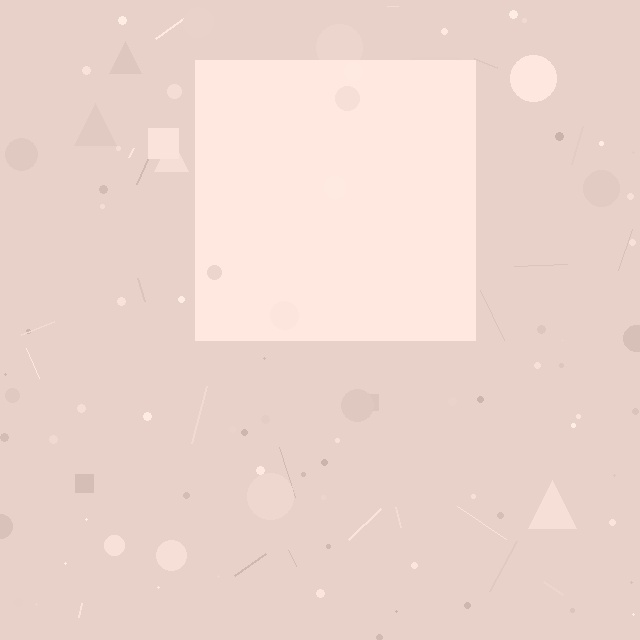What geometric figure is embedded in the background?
A square is embedded in the background.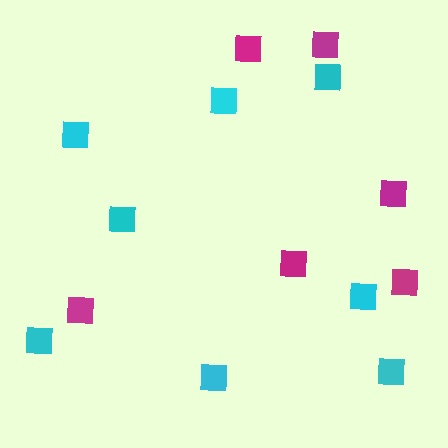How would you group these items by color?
There are 2 groups: one group of cyan squares (8) and one group of magenta squares (6).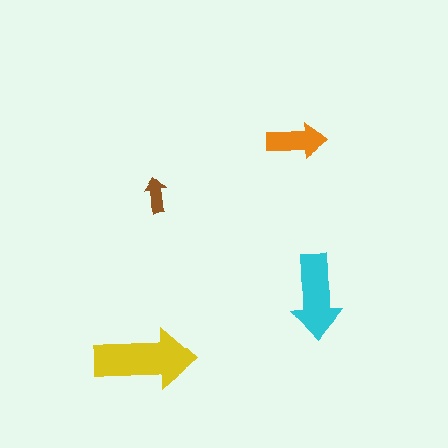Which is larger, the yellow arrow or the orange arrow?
The yellow one.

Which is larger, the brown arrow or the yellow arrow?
The yellow one.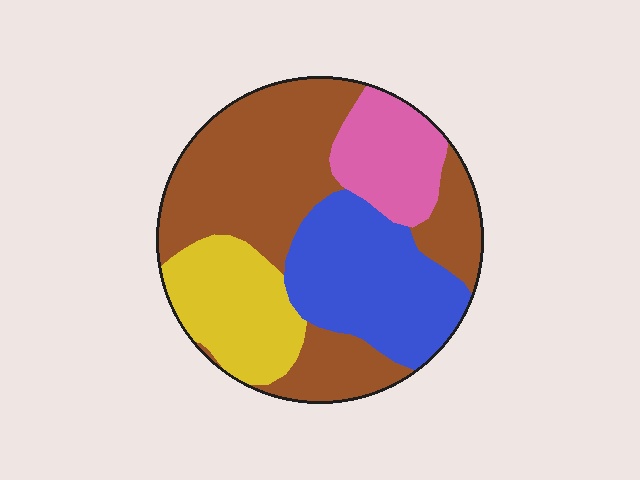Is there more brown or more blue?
Brown.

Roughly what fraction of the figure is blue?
Blue takes up less than a quarter of the figure.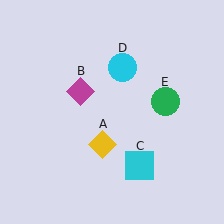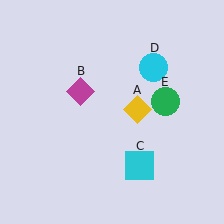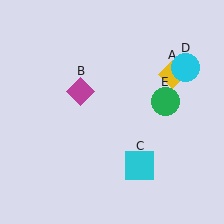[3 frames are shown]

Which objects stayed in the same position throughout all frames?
Magenta diamond (object B) and cyan square (object C) and green circle (object E) remained stationary.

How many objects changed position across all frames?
2 objects changed position: yellow diamond (object A), cyan circle (object D).